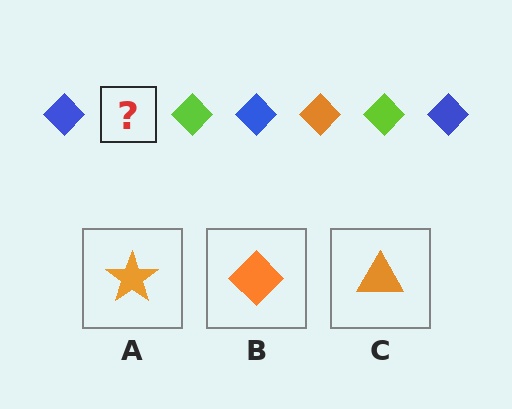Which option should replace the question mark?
Option B.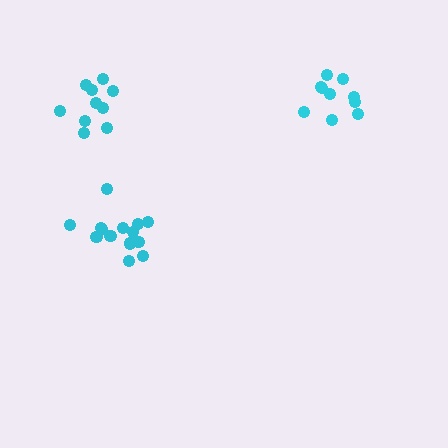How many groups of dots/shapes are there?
There are 3 groups.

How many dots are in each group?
Group 1: 10 dots, Group 2: 14 dots, Group 3: 10 dots (34 total).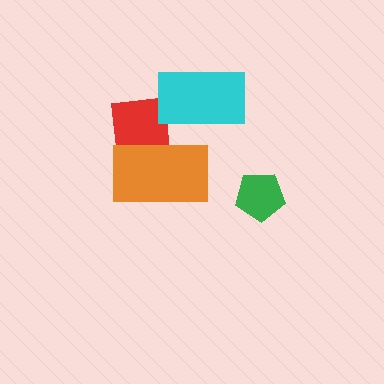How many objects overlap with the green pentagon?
0 objects overlap with the green pentagon.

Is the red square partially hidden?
Yes, it is partially covered by another shape.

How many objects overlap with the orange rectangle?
1 object overlaps with the orange rectangle.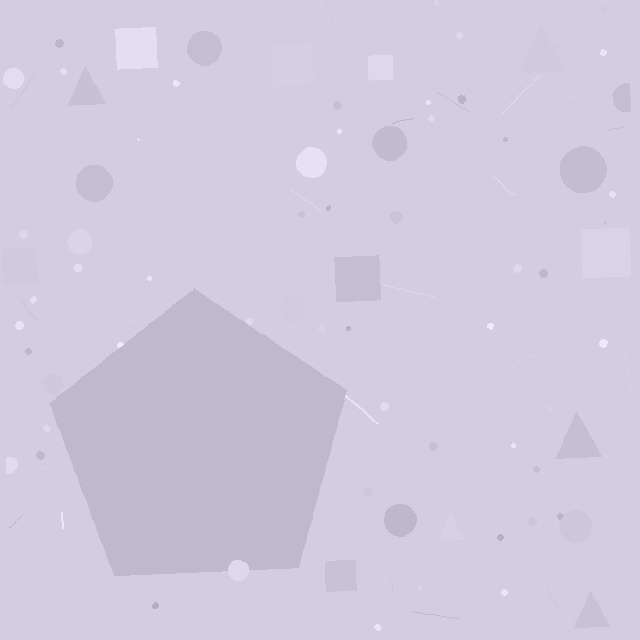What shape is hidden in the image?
A pentagon is hidden in the image.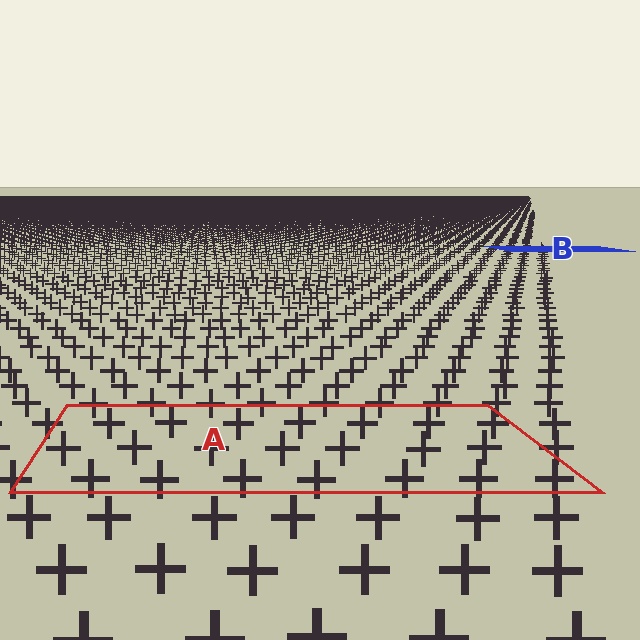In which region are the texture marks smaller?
The texture marks are smaller in region B, because it is farther away.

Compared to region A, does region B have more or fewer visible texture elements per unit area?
Region B has more texture elements per unit area — they are packed more densely because it is farther away.